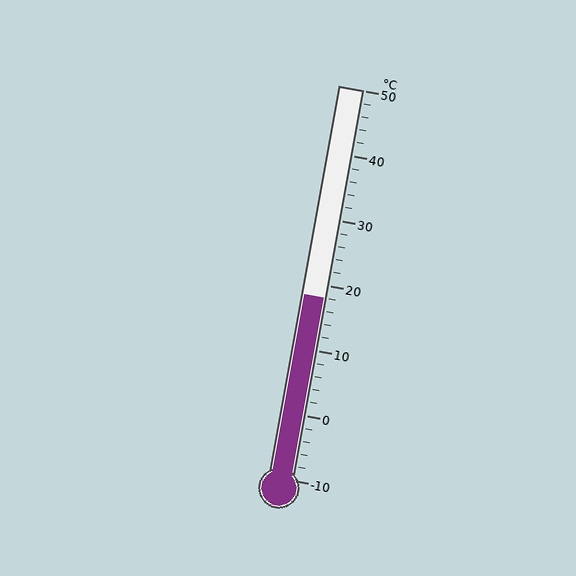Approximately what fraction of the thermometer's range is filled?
The thermometer is filled to approximately 45% of its range.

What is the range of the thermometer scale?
The thermometer scale ranges from -10°C to 50°C.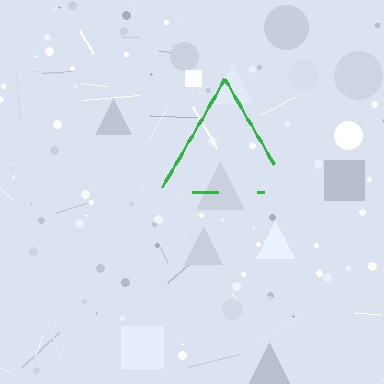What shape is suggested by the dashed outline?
The dashed outline suggests a triangle.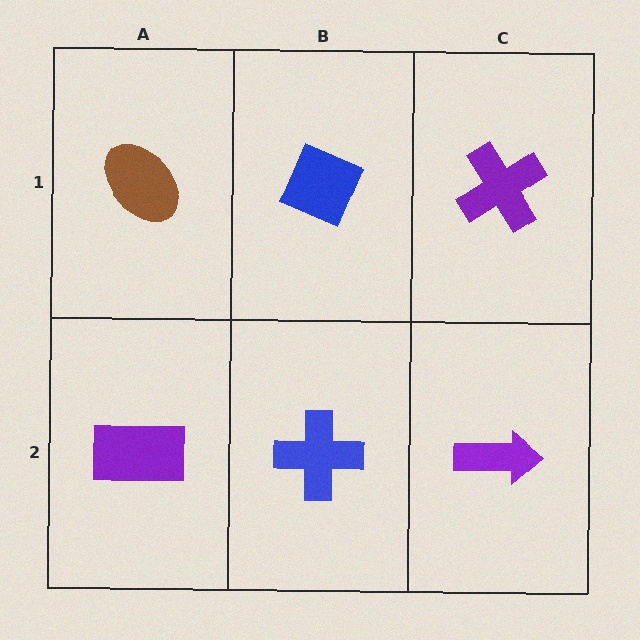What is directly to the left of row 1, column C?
A blue diamond.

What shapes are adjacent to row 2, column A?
A brown ellipse (row 1, column A), a blue cross (row 2, column B).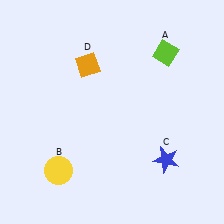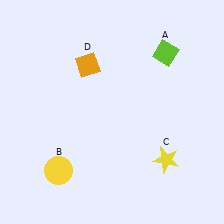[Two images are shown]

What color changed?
The star (C) changed from blue in Image 1 to yellow in Image 2.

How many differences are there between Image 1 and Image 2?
There is 1 difference between the two images.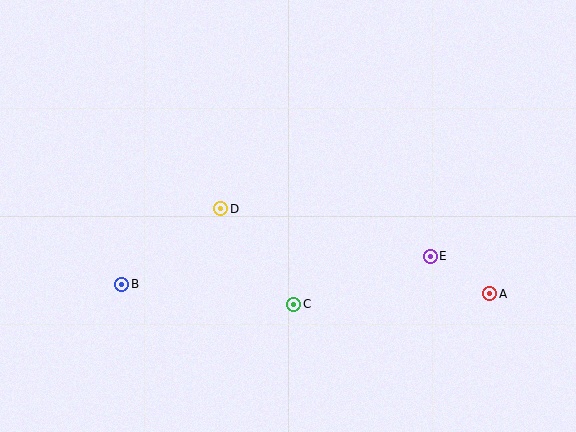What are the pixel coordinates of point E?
Point E is at (430, 256).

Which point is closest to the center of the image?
Point D at (221, 209) is closest to the center.